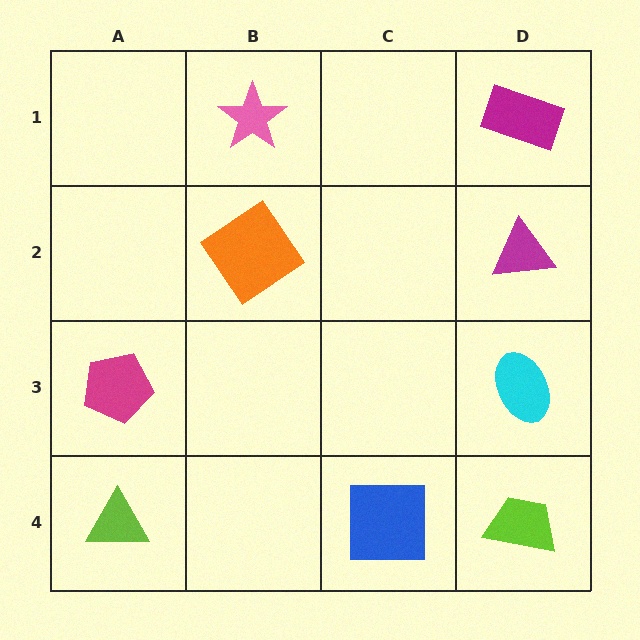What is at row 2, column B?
An orange diamond.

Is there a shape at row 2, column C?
No, that cell is empty.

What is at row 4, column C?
A blue square.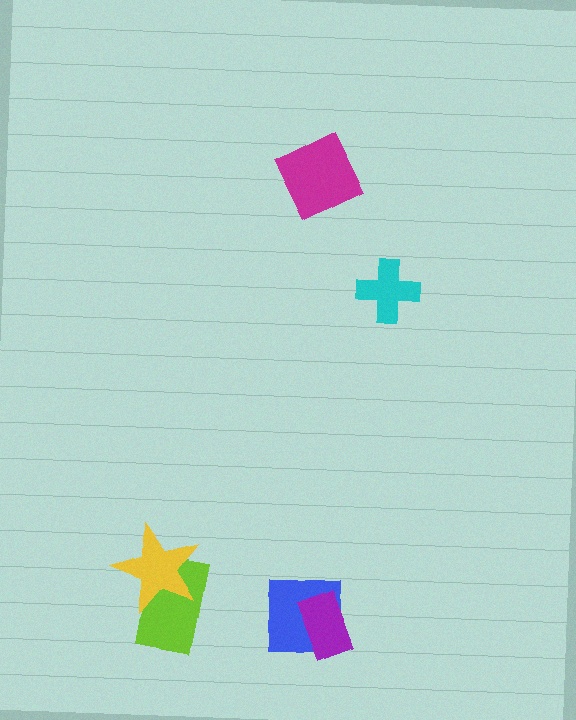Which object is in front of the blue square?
The purple rectangle is in front of the blue square.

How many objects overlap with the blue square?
1 object overlaps with the blue square.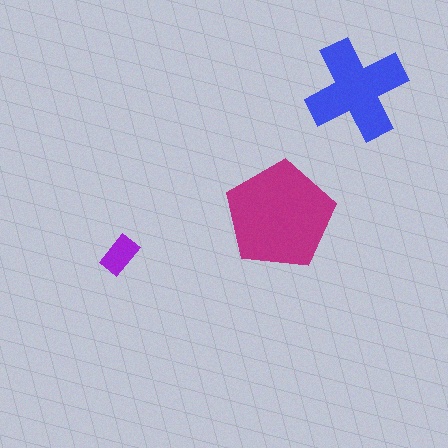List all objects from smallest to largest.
The purple rectangle, the blue cross, the magenta pentagon.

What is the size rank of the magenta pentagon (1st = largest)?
1st.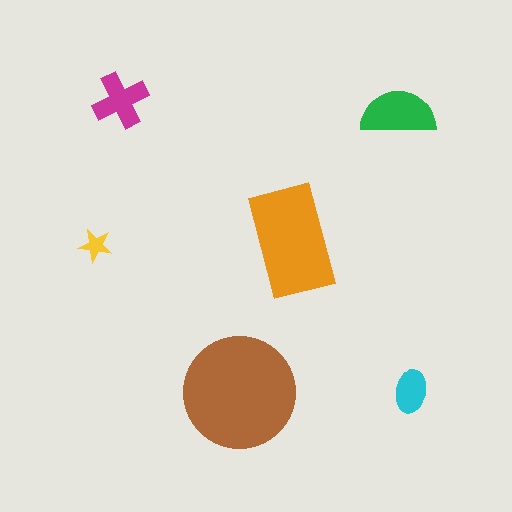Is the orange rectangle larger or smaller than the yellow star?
Larger.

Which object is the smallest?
The yellow star.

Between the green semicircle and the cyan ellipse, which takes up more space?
The green semicircle.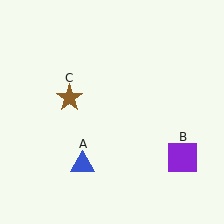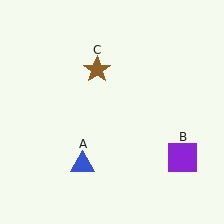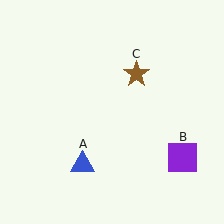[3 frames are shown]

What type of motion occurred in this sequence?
The brown star (object C) rotated clockwise around the center of the scene.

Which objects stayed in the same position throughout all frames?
Blue triangle (object A) and purple square (object B) remained stationary.